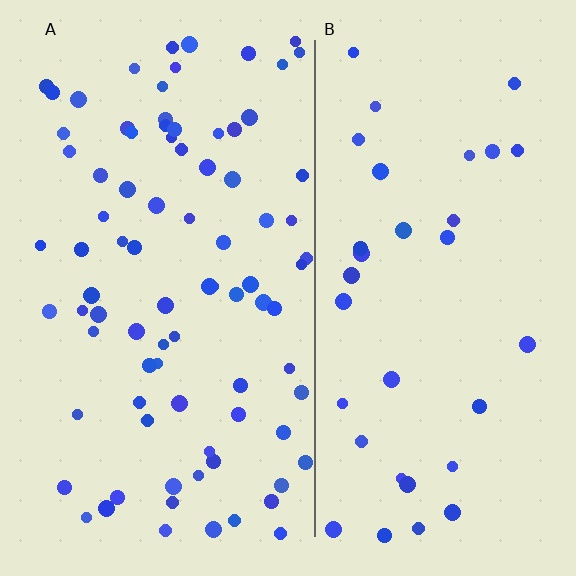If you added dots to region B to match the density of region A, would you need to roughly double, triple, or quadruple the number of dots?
Approximately double.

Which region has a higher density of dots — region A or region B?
A (the left).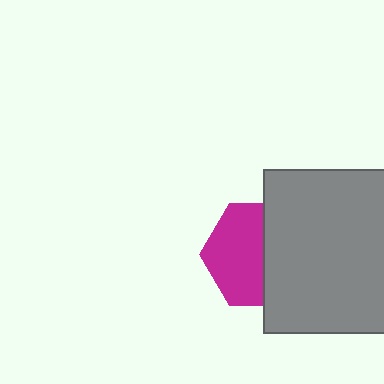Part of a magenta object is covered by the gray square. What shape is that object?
It is a hexagon.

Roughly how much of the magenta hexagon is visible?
About half of it is visible (roughly 56%).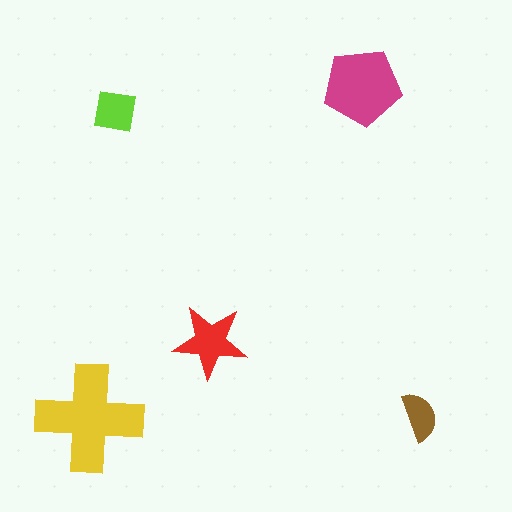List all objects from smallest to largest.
The brown semicircle, the lime square, the red star, the magenta pentagon, the yellow cross.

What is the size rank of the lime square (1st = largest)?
4th.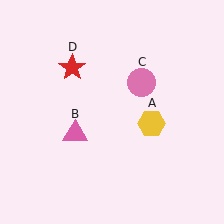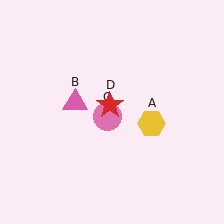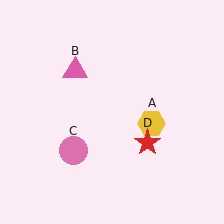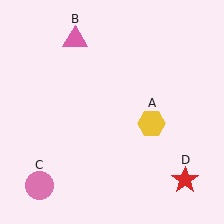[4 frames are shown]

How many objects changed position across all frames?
3 objects changed position: pink triangle (object B), pink circle (object C), red star (object D).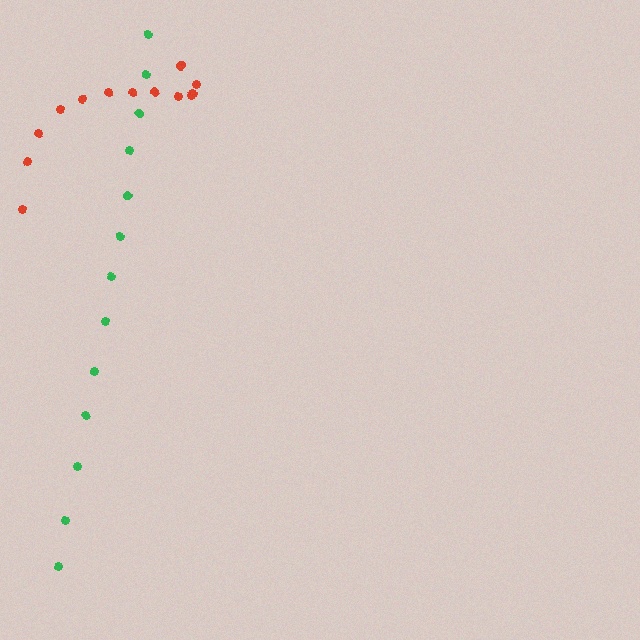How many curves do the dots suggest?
There are 2 distinct paths.